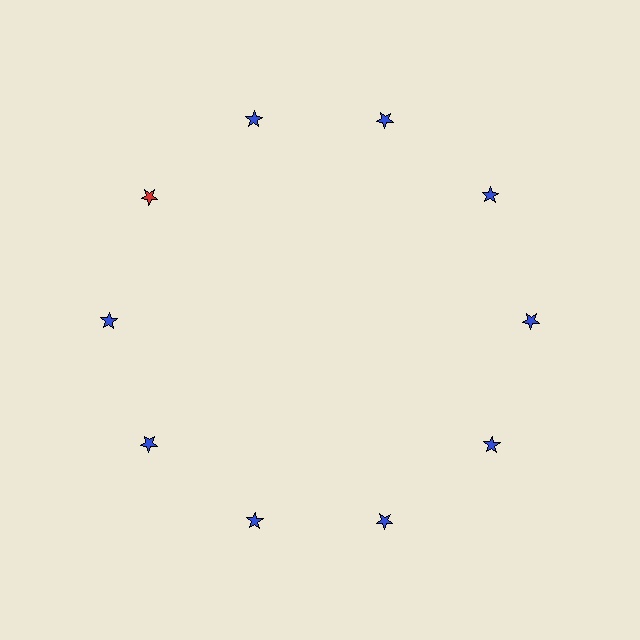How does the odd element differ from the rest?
It has a different color: red instead of blue.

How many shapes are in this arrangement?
There are 10 shapes arranged in a ring pattern.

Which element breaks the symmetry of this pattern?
The red star at roughly the 10 o'clock position breaks the symmetry. All other shapes are blue stars.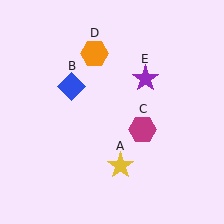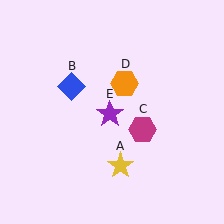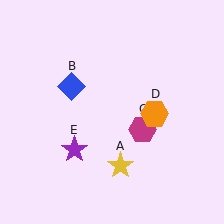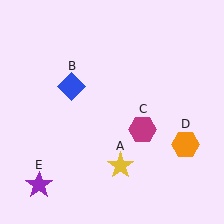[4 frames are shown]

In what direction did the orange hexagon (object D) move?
The orange hexagon (object D) moved down and to the right.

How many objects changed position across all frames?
2 objects changed position: orange hexagon (object D), purple star (object E).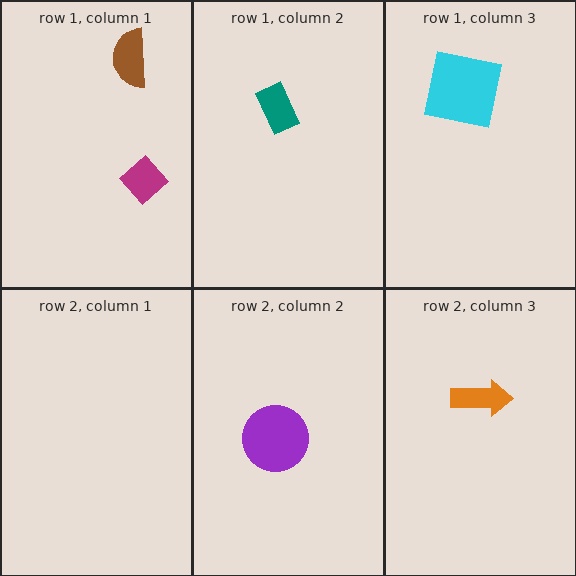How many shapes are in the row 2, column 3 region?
1.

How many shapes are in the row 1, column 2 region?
1.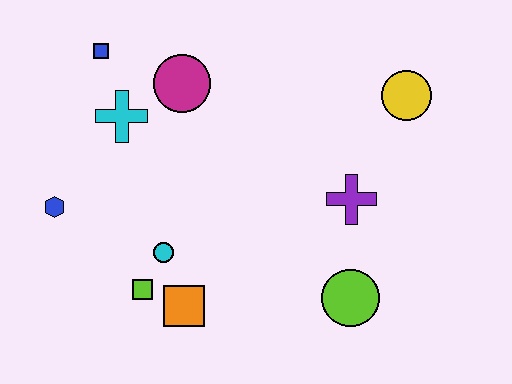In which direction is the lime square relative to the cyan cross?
The lime square is below the cyan cross.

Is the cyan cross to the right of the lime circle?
No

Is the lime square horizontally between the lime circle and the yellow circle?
No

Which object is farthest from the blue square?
The lime circle is farthest from the blue square.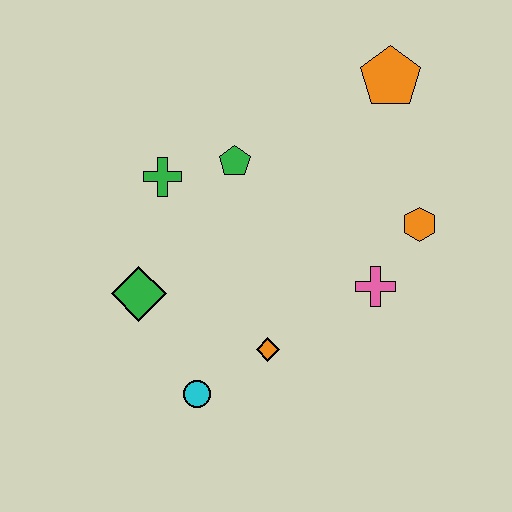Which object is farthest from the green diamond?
The orange pentagon is farthest from the green diamond.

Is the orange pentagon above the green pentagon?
Yes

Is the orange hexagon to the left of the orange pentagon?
No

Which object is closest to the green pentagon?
The green cross is closest to the green pentagon.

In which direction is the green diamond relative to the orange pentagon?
The green diamond is to the left of the orange pentagon.